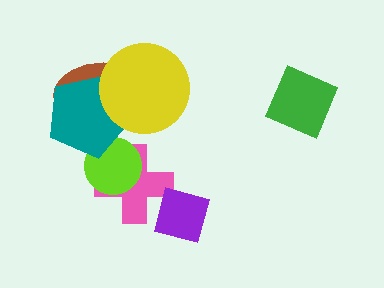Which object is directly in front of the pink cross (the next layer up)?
The lime circle is directly in front of the pink cross.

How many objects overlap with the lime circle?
2 objects overlap with the lime circle.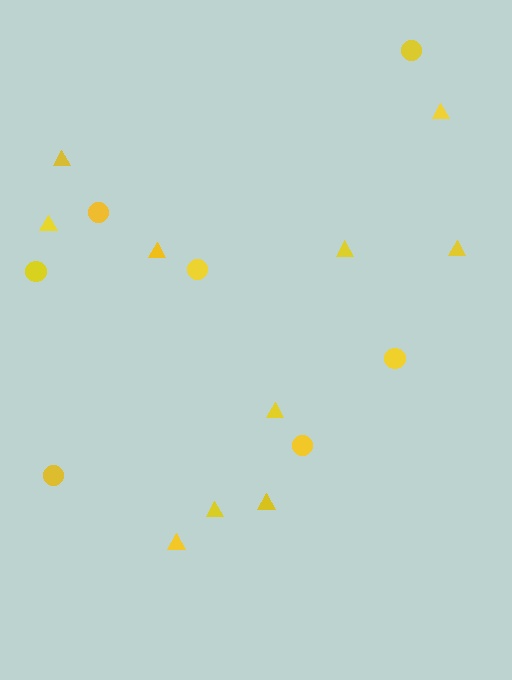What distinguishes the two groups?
There are 2 groups: one group of circles (7) and one group of triangles (10).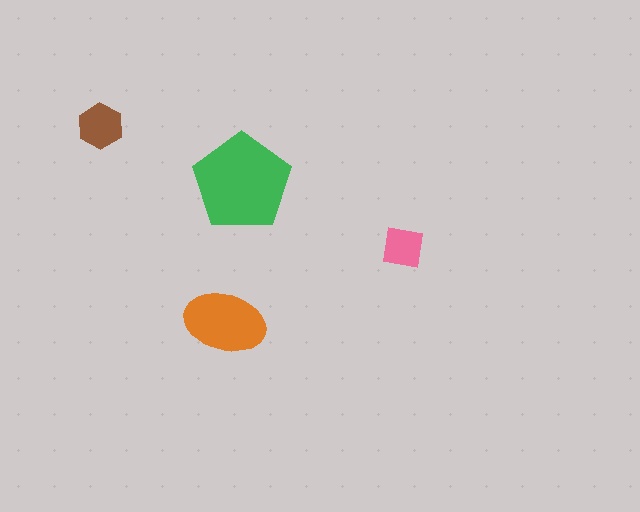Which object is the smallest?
The pink square.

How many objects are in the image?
There are 4 objects in the image.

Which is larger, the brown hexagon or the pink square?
The brown hexagon.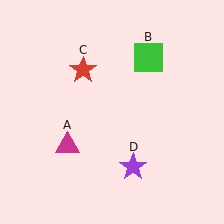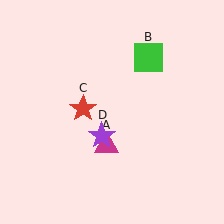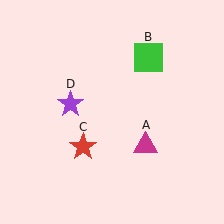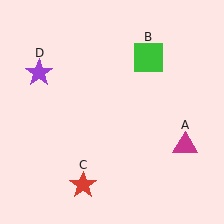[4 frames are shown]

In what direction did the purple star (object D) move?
The purple star (object D) moved up and to the left.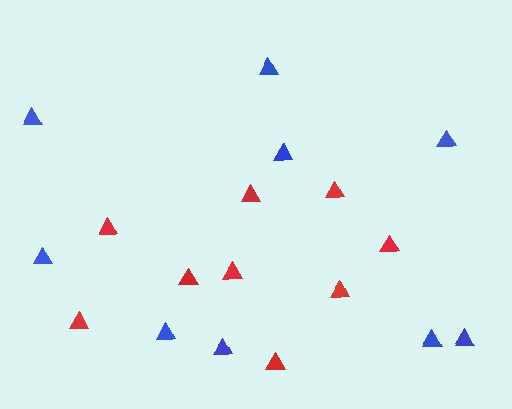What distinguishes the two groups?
There are 2 groups: one group of red triangles (9) and one group of blue triangles (9).